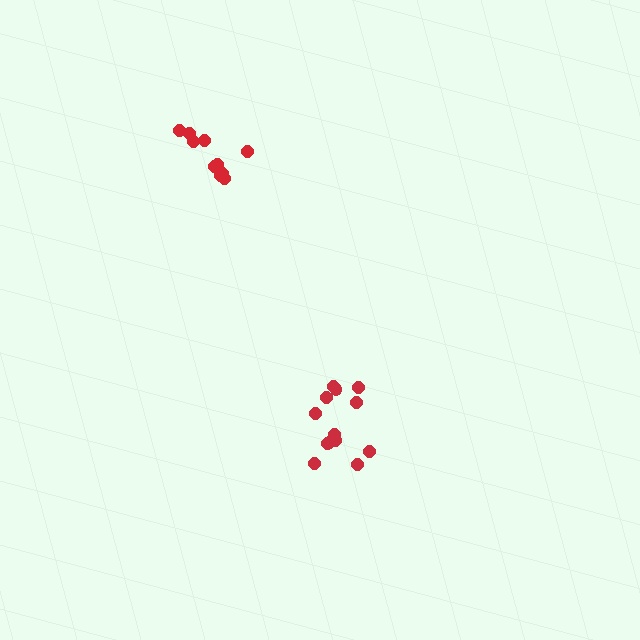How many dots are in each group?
Group 1: 13 dots, Group 2: 10 dots (23 total).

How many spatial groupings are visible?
There are 2 spatial groupings.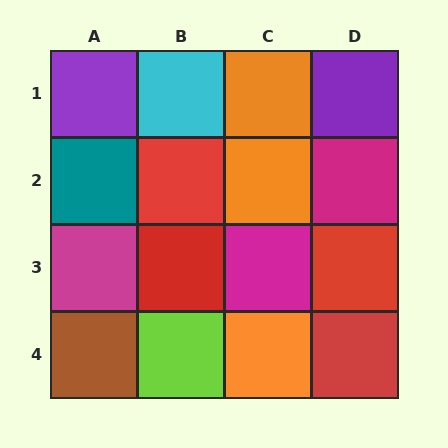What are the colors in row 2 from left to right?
Teal, red, orange, magenta.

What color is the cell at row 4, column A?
Brown.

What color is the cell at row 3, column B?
Red.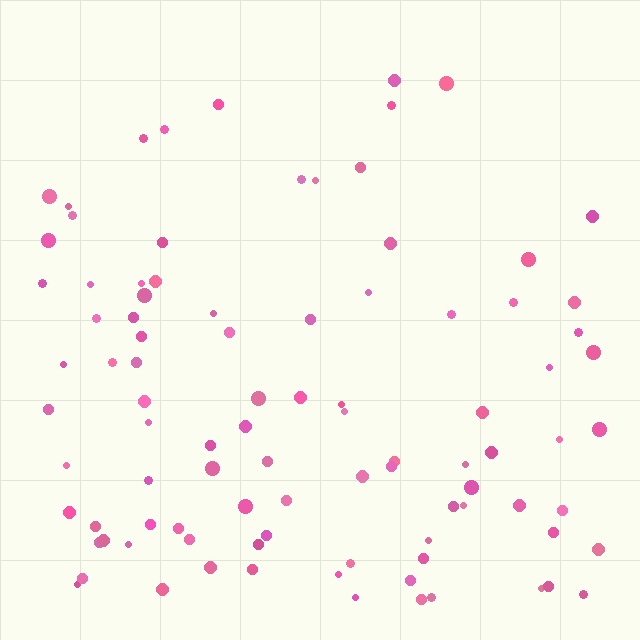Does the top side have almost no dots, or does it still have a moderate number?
Still a moderate number, just noticeably fewer than the bottom.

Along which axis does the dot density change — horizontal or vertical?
Vertical.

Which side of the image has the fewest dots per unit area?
The top.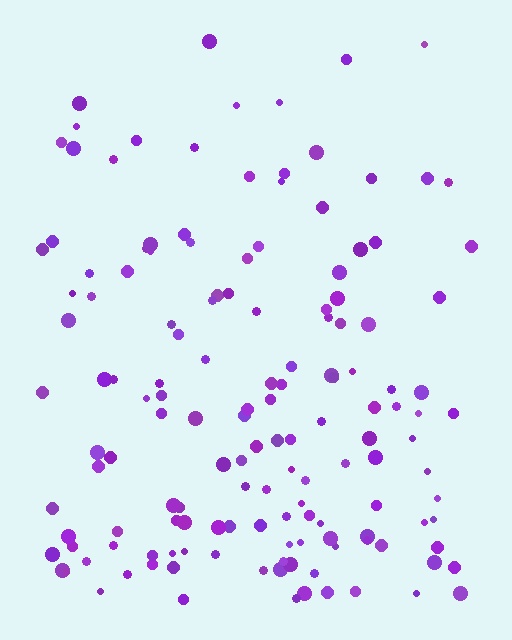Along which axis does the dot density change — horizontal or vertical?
Vertical.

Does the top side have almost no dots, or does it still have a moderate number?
Still a moderate number, just noticeably fewer than the bottom.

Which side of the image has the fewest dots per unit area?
The top.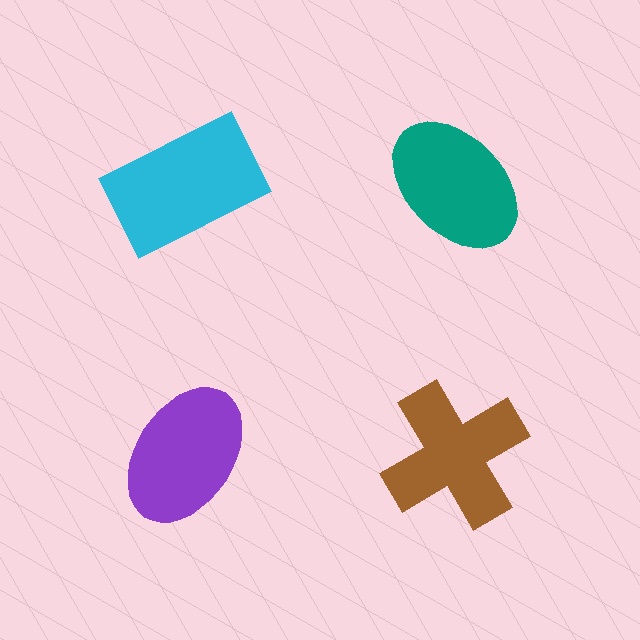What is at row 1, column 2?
A teal ellipse.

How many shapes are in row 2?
2 shapes.